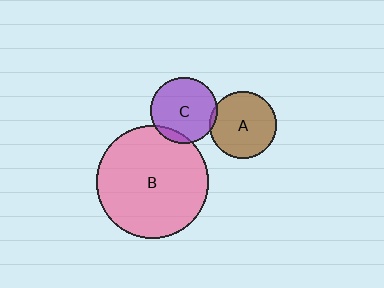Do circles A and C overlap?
Yes.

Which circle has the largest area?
Circle B (pink).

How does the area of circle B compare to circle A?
Approximately 2.8 times.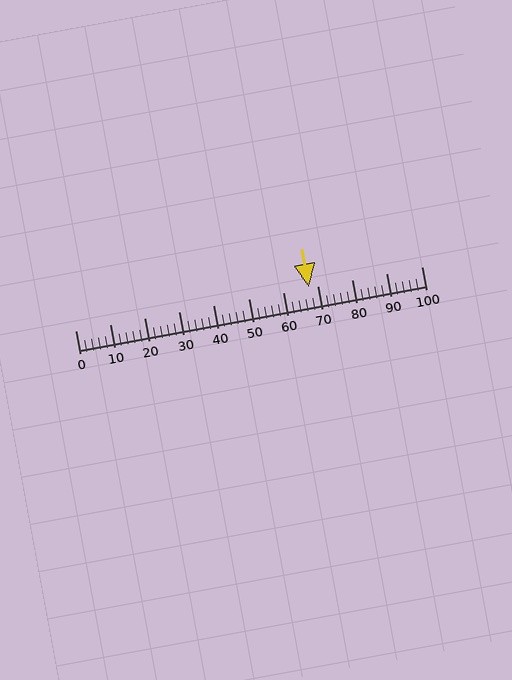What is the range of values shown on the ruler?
The ruler shows values from 0 to 100.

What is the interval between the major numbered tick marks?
The major tick marks are spaced 10 units apart.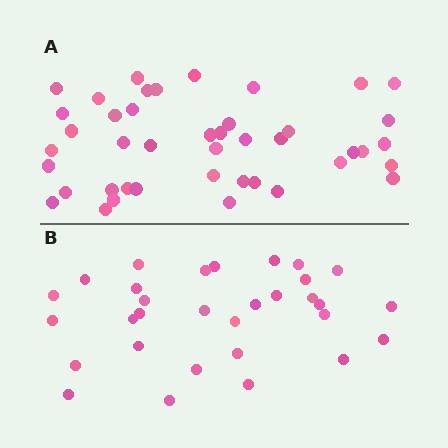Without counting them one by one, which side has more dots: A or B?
Region A (the top region) has more dots.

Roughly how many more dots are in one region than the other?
Region A has roughly 12 or so more dots than region B.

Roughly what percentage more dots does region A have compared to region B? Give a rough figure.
About 40% more.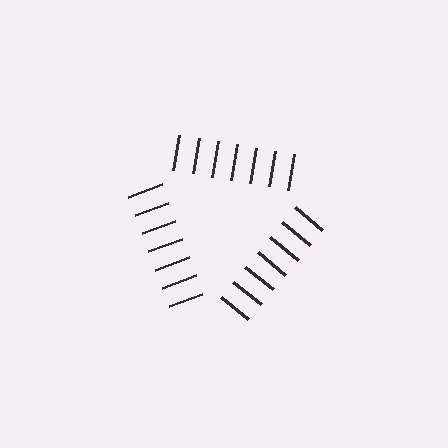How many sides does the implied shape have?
3 sides — the line-ends trace a triangle.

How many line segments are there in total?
21 — 7 along each of the 3 edges.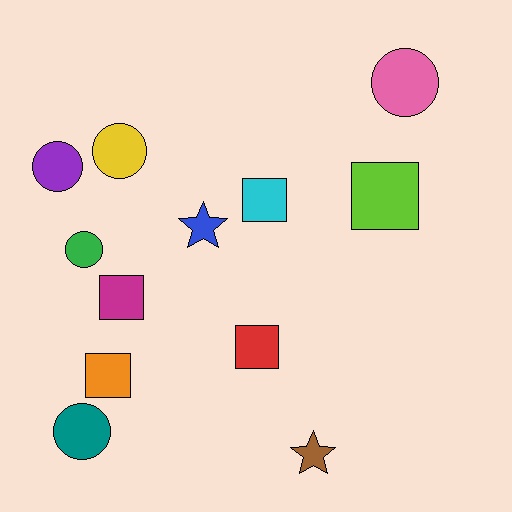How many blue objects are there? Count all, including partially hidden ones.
There is 1 blue object.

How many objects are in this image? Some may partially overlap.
There are 12 objects.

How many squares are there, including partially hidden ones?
There are 5 squares.